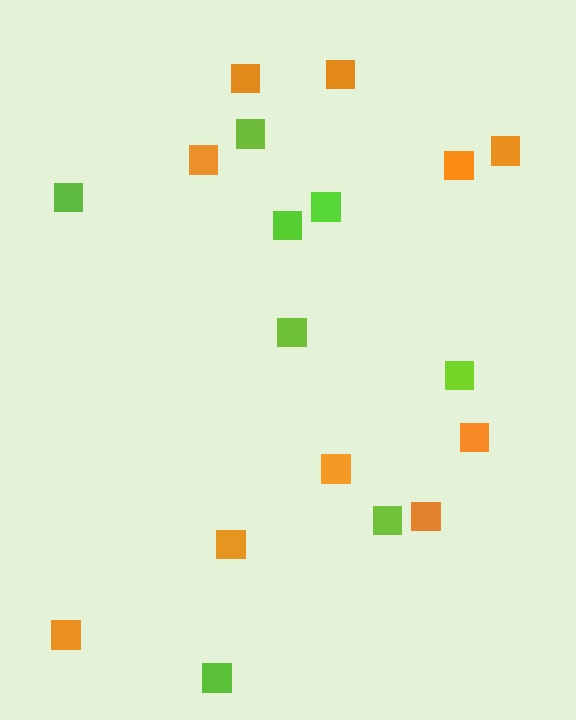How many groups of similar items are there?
There are 2 groups: one group of orange squares (10) and one group of lime squares (8).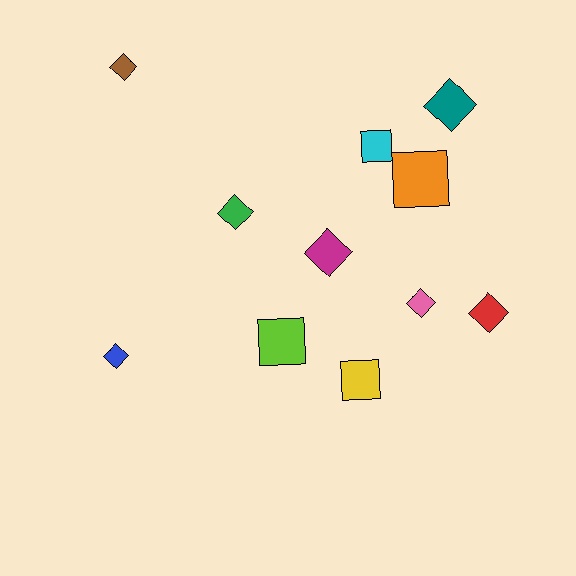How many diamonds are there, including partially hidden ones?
There are 7 diamonds.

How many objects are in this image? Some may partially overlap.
There are 11 objects.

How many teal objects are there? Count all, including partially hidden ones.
There is 1 teal object.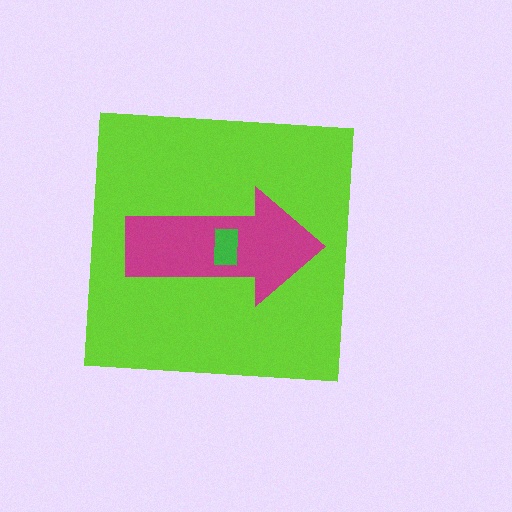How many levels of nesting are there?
3.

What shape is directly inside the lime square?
The magenta arrow.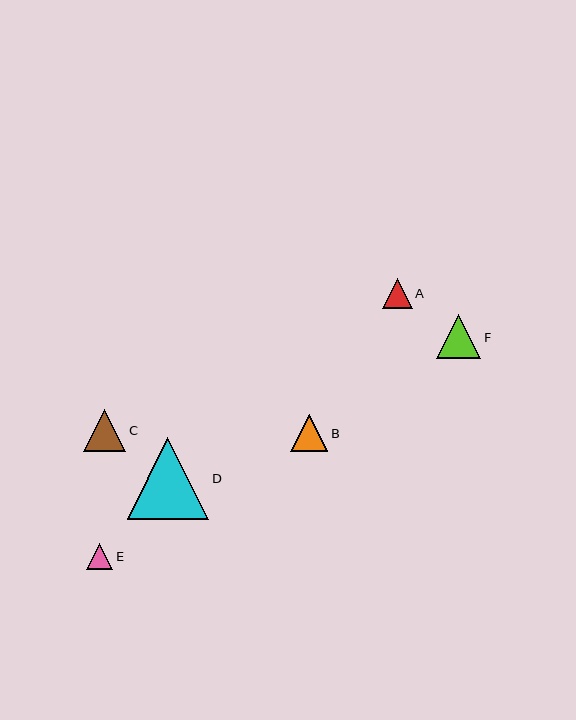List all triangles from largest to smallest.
From largest to smallest: D, F, C, B, A, E.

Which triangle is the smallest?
Triangle E is the smallest with a size of approximately 26 pixels.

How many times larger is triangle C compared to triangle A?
Triangle C is approximately 1.4 times the size of triangle A.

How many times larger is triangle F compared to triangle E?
Triangle F is approximately 1.7 times the size of triangle E.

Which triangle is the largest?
Triangle D is the largest with a size of approximately 82 pixels.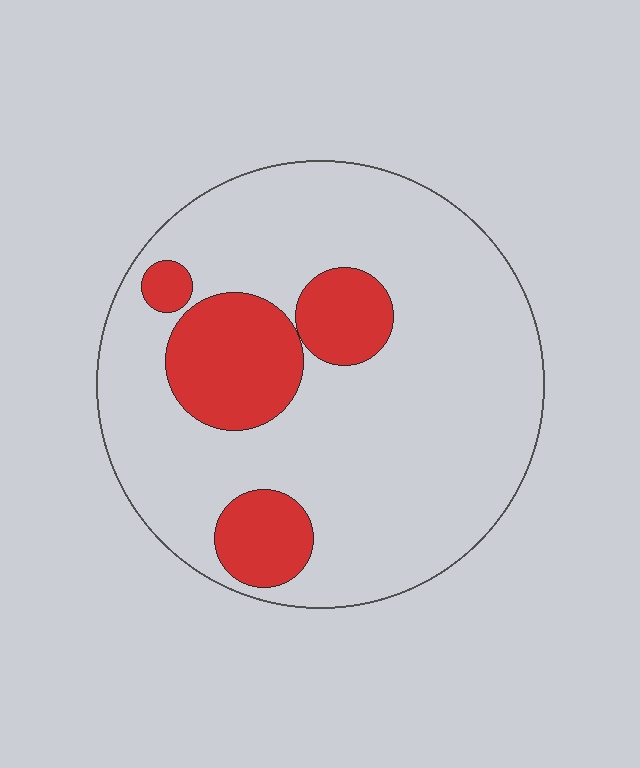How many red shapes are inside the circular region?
4.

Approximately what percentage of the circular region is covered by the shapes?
Approximately 20%.